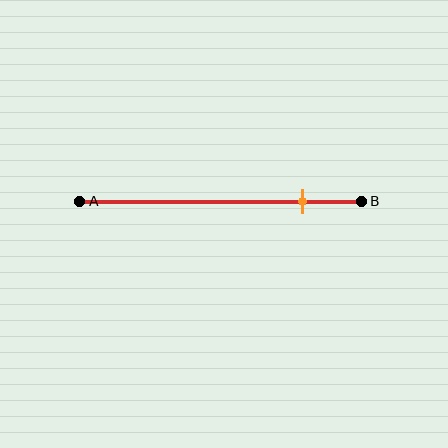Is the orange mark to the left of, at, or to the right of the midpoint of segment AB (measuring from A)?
The orange mark is to the right of the midpoint of segment AB.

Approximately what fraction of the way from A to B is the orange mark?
The orange mark is approximately 80% of the way from A to B.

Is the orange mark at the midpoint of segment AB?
No, the mark is at about 80% from A, not at the 50% midpoint.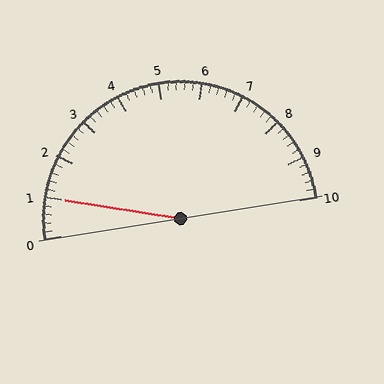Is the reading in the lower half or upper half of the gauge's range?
The reading is in the lower half of the range (0 to 10).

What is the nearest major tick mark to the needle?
The nearest major tick mark is 1.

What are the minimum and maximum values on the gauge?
The gauge ranges from 0 to 10.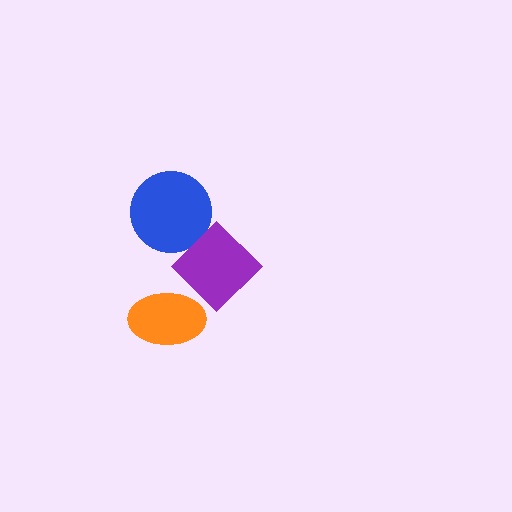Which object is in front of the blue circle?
The purple diamond is in front of the blue circle.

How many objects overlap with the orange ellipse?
1 object overlaps with the orange ellipse.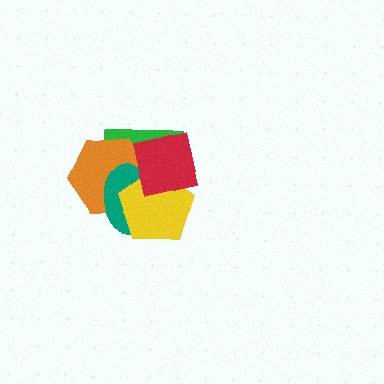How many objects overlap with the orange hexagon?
4 objects overlap with the orange hexagon.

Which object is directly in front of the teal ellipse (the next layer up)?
The yellow pentagon is directly in front of the teal ellipse.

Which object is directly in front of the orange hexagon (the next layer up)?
The teal ellipse is directly in front of the orange hexagon.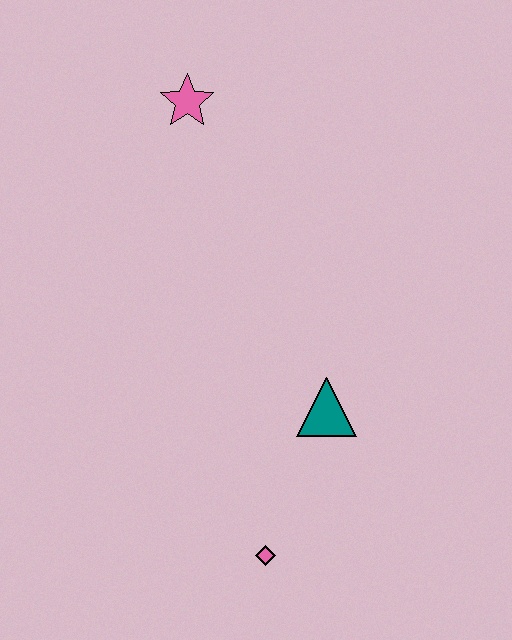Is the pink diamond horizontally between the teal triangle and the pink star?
Yes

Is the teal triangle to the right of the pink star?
Yes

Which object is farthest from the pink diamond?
The pink star is farthest from the pink diamond.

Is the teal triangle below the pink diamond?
No